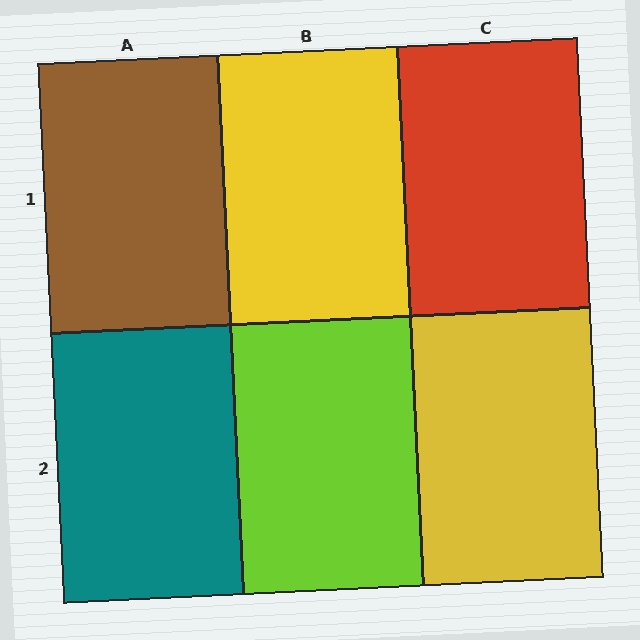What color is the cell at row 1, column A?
Brown.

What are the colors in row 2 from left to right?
Teal, lime, yellow.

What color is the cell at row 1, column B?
Yellow.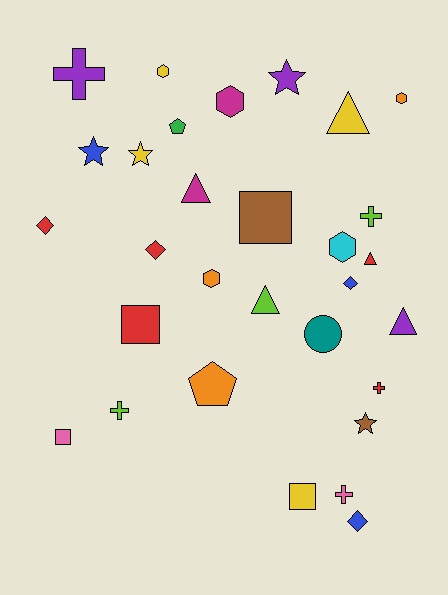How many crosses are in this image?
There are 5 crosses.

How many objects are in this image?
There are 30 objects.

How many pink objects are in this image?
There are 2 pink objects.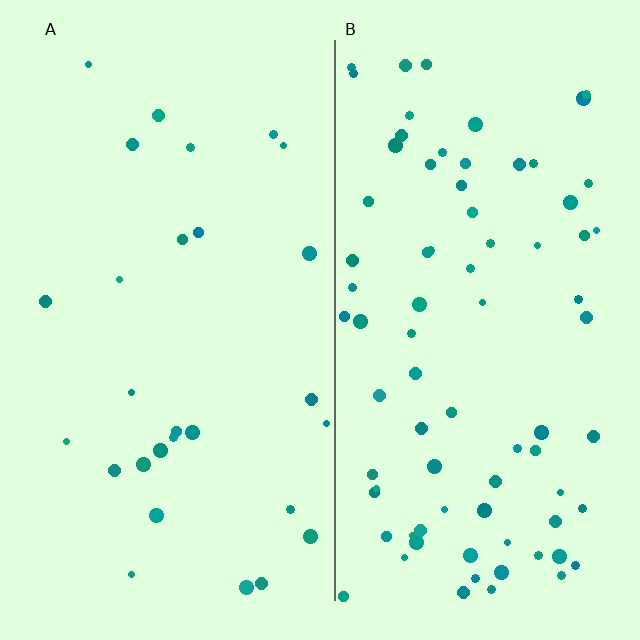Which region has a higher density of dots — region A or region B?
B (the right).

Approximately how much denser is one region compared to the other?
Approximately 2.9× — region B over region A.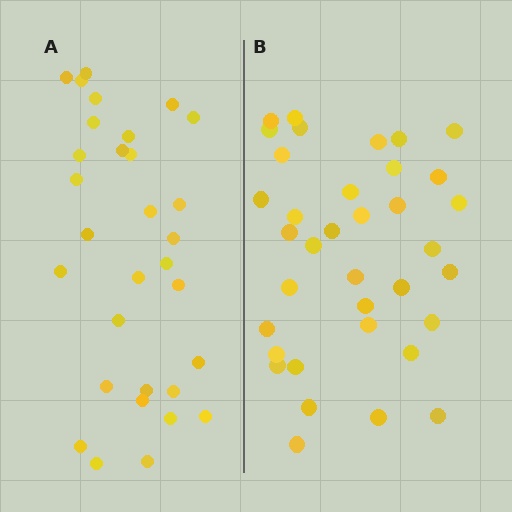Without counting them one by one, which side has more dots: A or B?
Region B (the right region) has more dots.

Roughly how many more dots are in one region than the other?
Region B has about 5 more dots than region A.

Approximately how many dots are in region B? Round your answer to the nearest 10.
About 40 dots. (The exact count is 36, which rounds to 40.)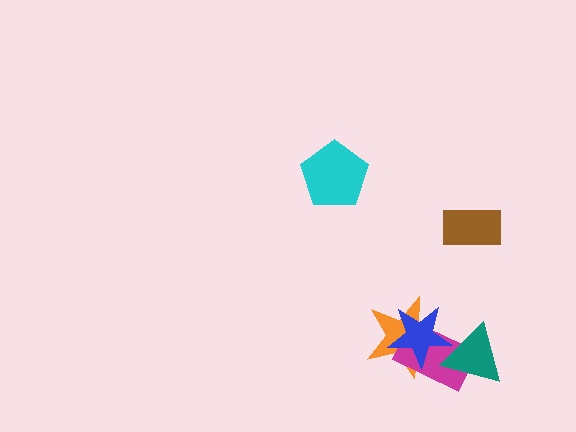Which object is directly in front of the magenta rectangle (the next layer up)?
The blue star is directly in front of the magenta rectangle.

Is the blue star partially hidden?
Yes, it is partially covered by another shape.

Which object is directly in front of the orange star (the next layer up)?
The magenta rectangle is directly in front of the orange star.